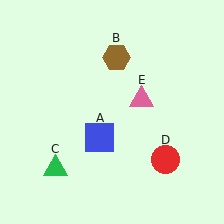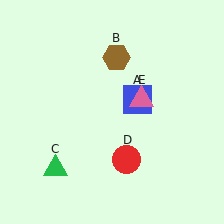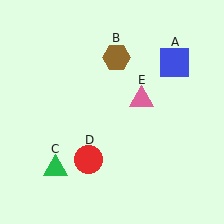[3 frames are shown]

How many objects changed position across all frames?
2 objects changed position: blue square (object A), red circle (object D).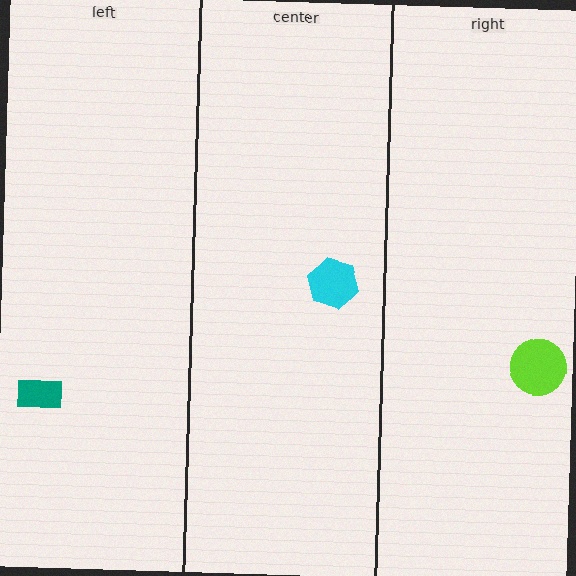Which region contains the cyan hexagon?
The center region.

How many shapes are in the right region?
1.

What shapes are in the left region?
The teal rectangle.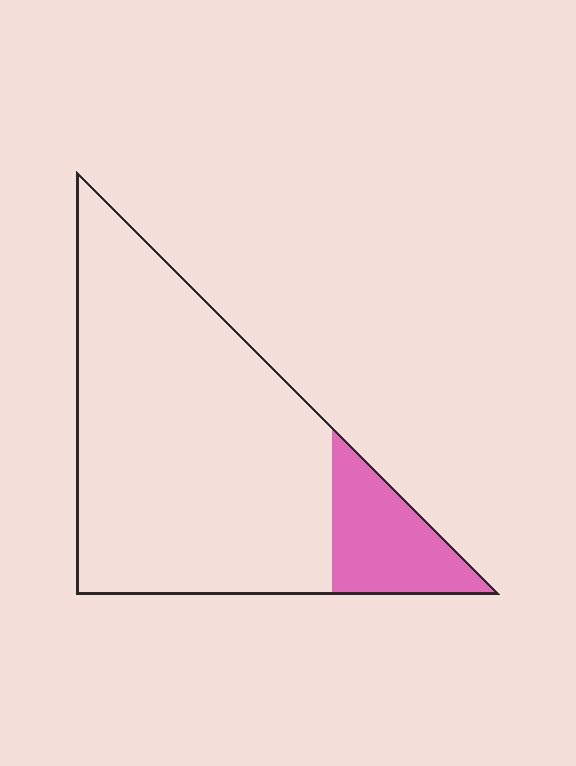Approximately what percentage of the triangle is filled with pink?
Approximately 15%.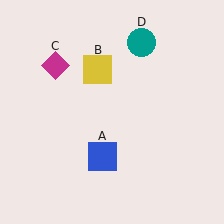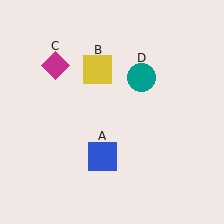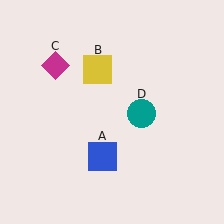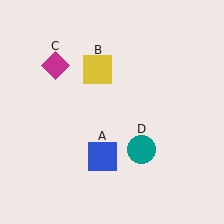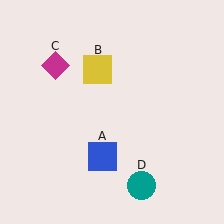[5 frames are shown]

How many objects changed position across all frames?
1 object changed position: teal circle (object D).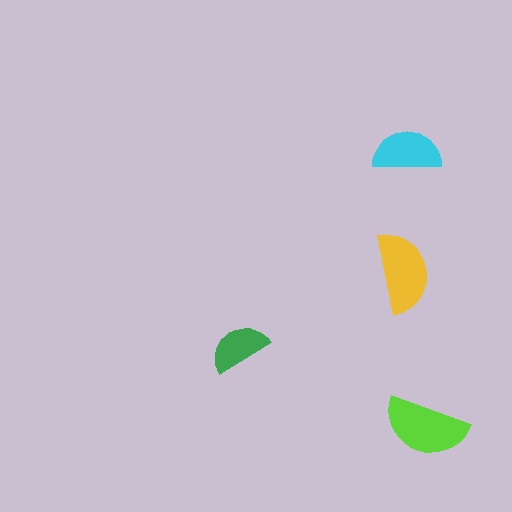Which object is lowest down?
The lime semicircle is bottommost.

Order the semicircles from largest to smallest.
the lime one, the yellow one, the cyan one, the green one.